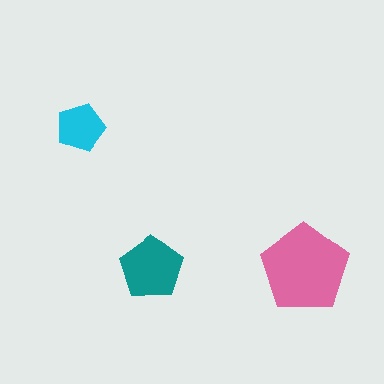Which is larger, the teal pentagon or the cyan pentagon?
The teal one.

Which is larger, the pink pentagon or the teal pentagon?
The pink one.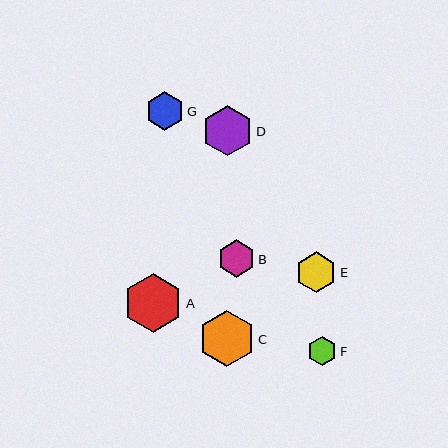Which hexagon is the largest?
Hexagon A is the largest with a size of approximately 59 pixels.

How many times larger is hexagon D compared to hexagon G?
Hexagon D is approximately 1.3 times the size of hexagon G.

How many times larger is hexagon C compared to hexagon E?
Hexagon C is approximately 1.4 times the size of hexagon E.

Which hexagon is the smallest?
Hexagon F is the smallest with a size of approximately 29 pixels.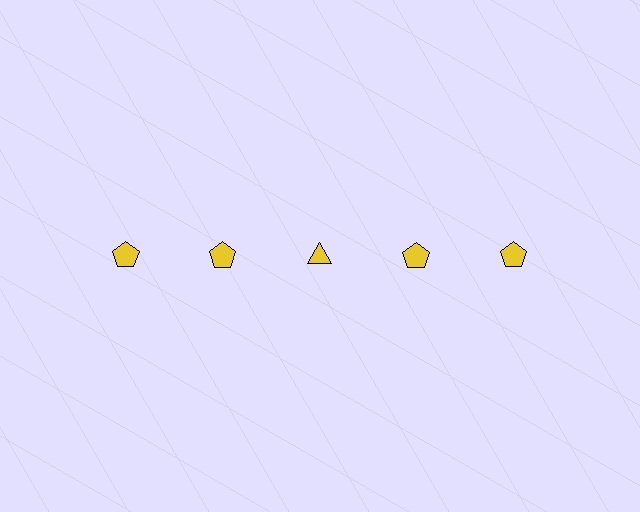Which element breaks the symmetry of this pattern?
The yellow triangle in the top row, center column breaks the symmetry. All other shapes are yellow pentagons.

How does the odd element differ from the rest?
It has a different shape: triangle instead of pentagon.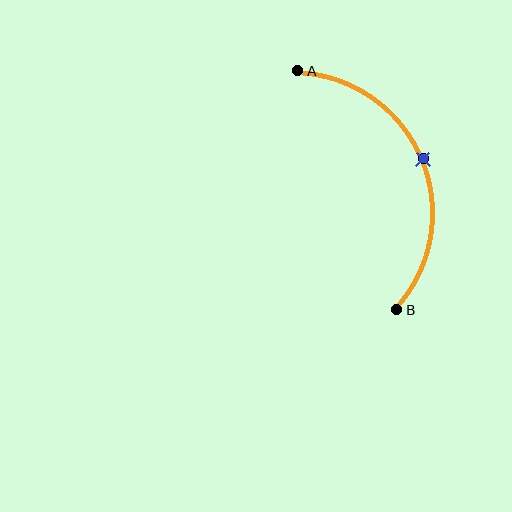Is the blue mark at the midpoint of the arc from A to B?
Yes. The blue mark lies on the arc at equal arc-length from both A and B — it is the arc midpoint.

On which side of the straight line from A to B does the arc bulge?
The arc bulges to the right of the straight line connecting A and B.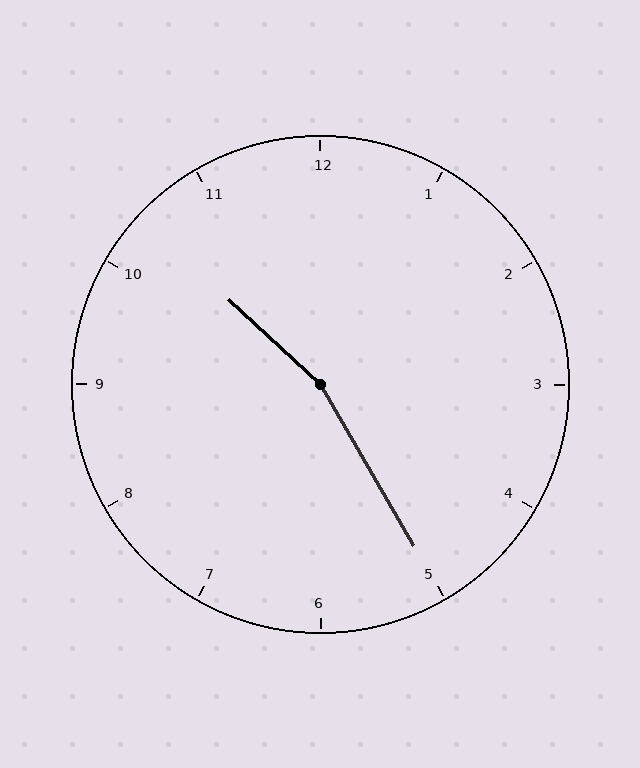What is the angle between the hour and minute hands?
Approximately 162 degrees.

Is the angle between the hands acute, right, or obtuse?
It is obtuse.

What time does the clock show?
10:25.